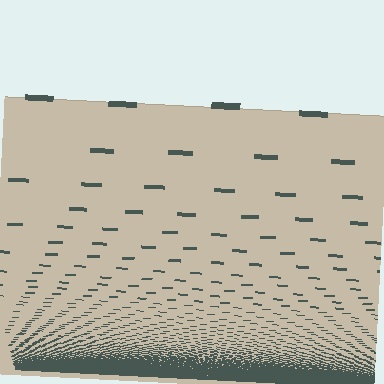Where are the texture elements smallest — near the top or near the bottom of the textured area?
Near the bottom.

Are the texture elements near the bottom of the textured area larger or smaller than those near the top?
Smaller. The gradient is inverted — elements near the bottom are smaller and denser.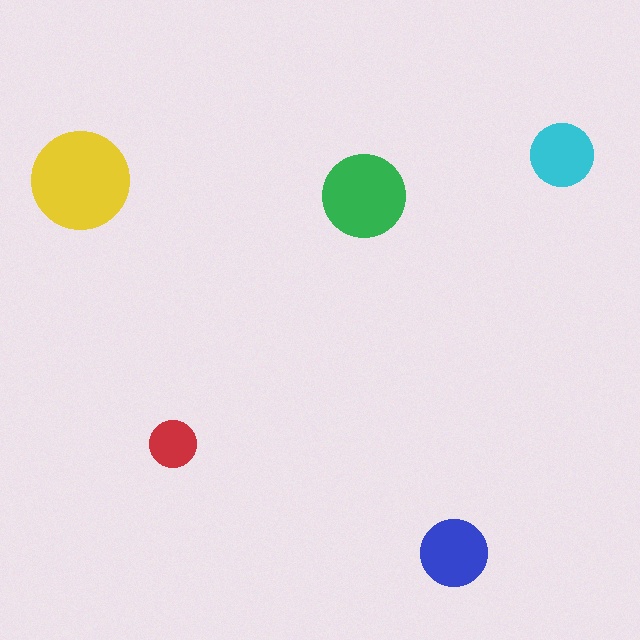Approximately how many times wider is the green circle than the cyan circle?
About 1.5 times wider.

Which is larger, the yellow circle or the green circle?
The yellow one.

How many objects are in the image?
There are 5 objects in the image.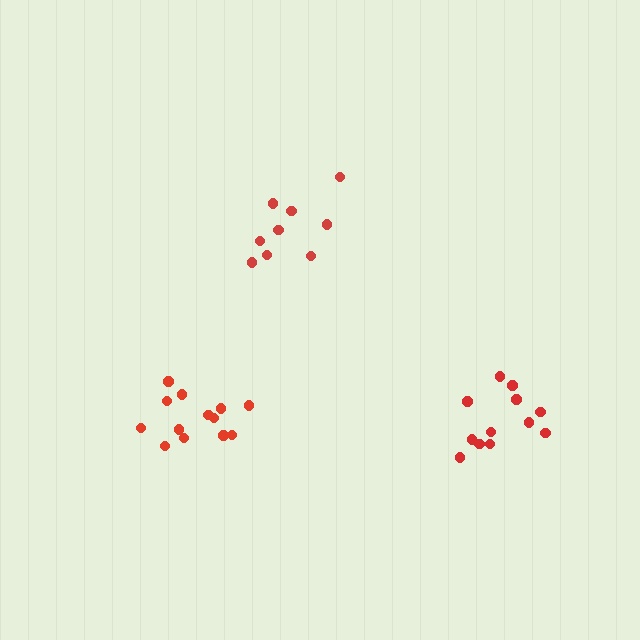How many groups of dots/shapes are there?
There are 3 groups.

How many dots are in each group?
Group 1: 12 dots, Group 2: 13 dots, Group 3: 9 dots (34 total).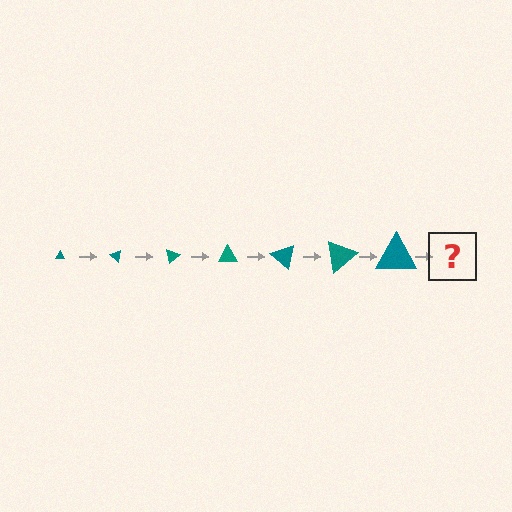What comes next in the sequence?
The next element should be a triangle, larger than the previous one and rotated 280 degrees from the start.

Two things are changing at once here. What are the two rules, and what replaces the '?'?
The two rules are that the triangle grows larger each step and it rotates 40 degrees each step. The '?' should be a triangle, larger than the previous one and rotated 280 degrees from the start.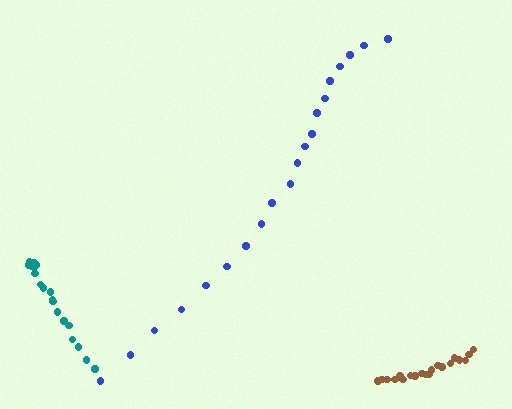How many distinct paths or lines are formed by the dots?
There are 3 distinct paths.